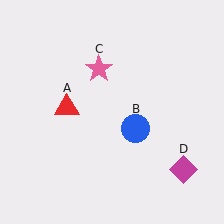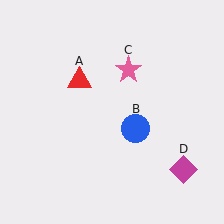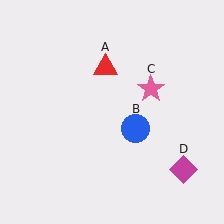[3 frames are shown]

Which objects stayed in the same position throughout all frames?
Blue circle (object B) and magenta diamond (object D) remained stationary.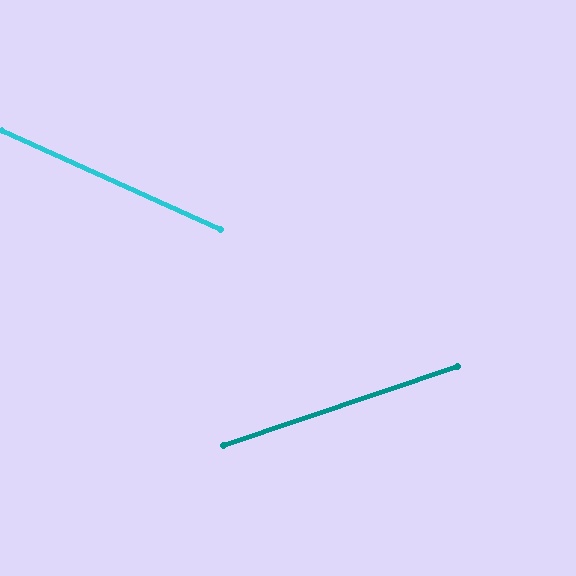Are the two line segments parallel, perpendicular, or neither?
Neither parallel nor perpendicular — they differ by about 43°.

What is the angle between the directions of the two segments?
Approximately 43 degrees.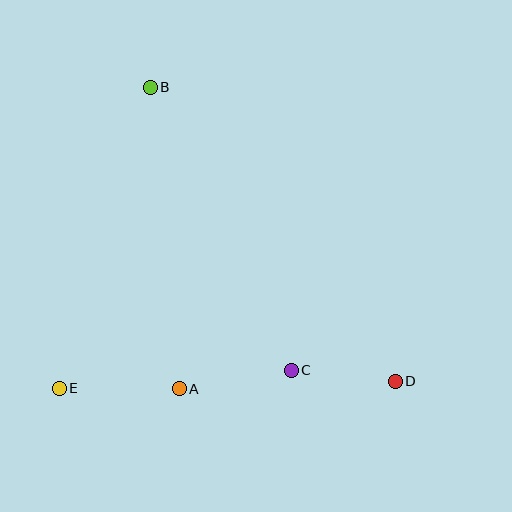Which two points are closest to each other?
Points C and D are closest to each other.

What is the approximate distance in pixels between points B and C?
The distance between B and C is approximately 316 pixels.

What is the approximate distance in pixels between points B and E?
The distance between B and E is approximately 314 pixels.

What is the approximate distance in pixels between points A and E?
The distance between A and E is approximately 120 pixels.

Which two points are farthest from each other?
Points B and D are farthest from each other.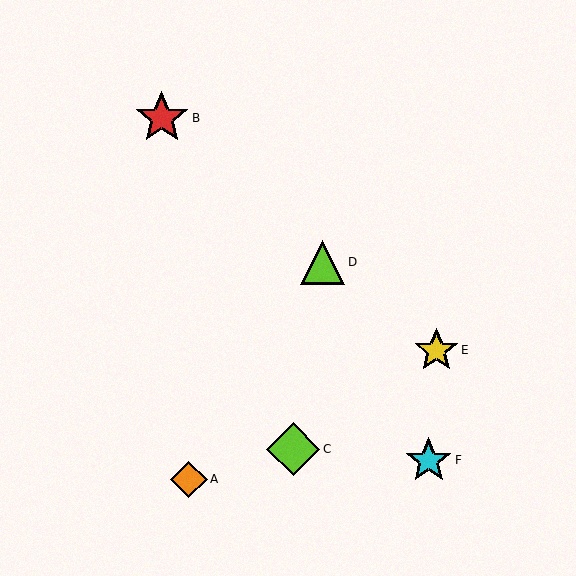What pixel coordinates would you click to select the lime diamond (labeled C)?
Click at (293, 449) to select the lime diamond C.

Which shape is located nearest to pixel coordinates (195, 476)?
The orange diamond (labeled A) at (189, 479) is nearest to that location.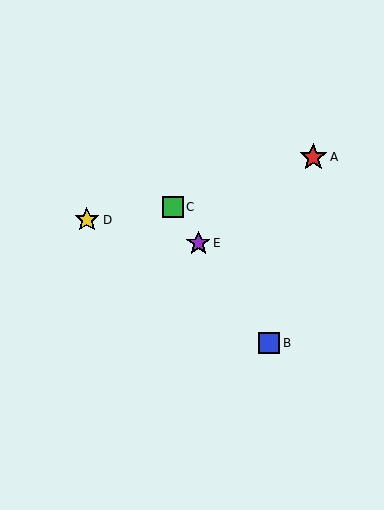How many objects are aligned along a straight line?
3 objects (B, C, E) are aligned along a straight line.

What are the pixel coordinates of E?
Object E is at (198, 243).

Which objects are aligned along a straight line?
Objects B, C, E are aligned along a straight line.